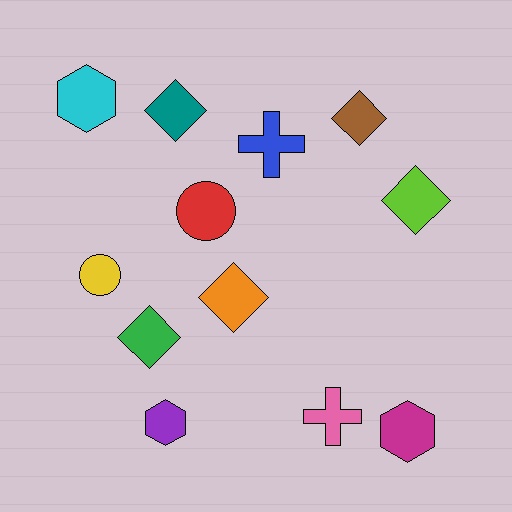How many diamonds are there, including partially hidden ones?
There are 5 diamonds.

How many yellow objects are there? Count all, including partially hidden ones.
There is 1 yellow object.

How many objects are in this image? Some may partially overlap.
There are 12 objects.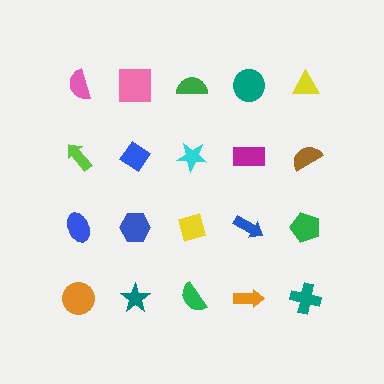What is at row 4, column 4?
An orange arrow.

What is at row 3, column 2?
A blue hexagon.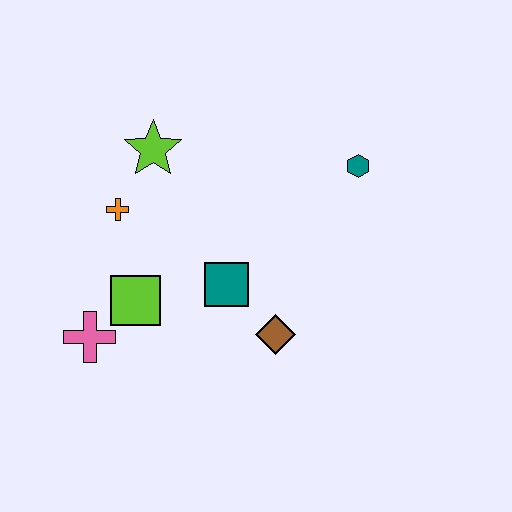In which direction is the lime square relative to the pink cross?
The lime square is to the right of the pink cross.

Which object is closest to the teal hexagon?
The teal square is closest to the teal hexagon.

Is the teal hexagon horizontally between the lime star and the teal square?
No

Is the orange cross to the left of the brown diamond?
Yes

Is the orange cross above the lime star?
No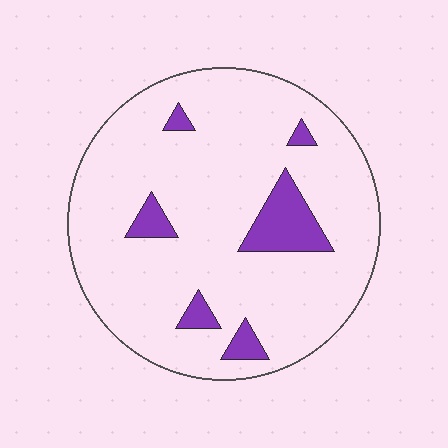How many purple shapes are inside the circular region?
6.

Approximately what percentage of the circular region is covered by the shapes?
Approximately 10%.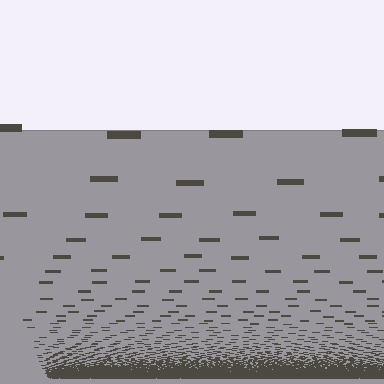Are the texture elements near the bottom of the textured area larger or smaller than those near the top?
Smaller. The gradient is inverted — elements near the bottom are smaller and denser.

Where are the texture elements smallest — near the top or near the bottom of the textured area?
Near the bottom.